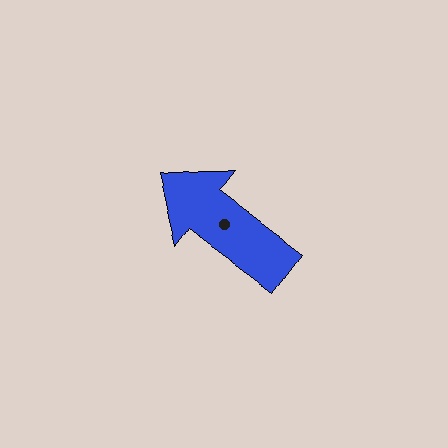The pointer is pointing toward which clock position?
Roughly 10 o'clock.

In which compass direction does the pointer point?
Northwest.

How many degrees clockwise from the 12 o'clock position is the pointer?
Approximately 307 degrees.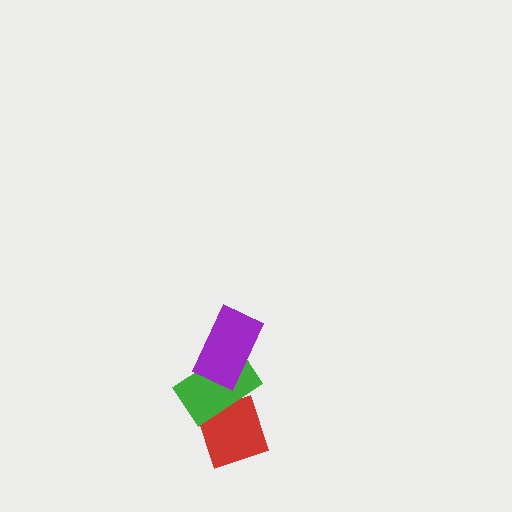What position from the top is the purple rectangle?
The purple rectangle is 1st from the top.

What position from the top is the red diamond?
The red diamond is 3rd from the top.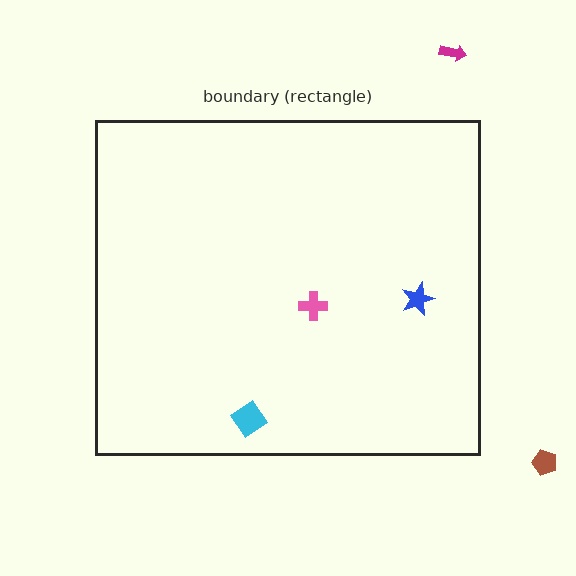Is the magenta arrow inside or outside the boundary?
Outside.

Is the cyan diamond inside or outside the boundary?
Inside.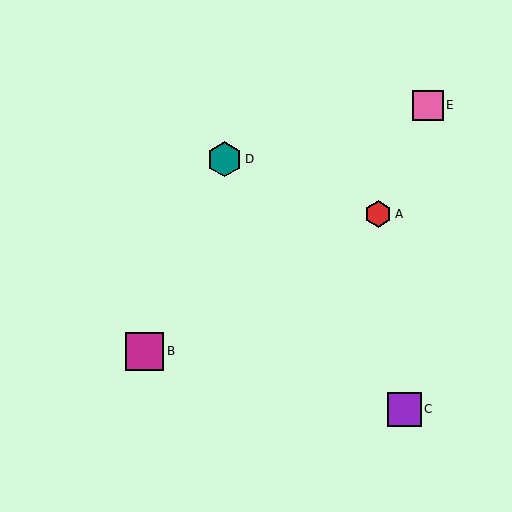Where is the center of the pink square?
The center of the pink square is at (428, 105).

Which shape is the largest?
The magenta square (labeled B) is the largest.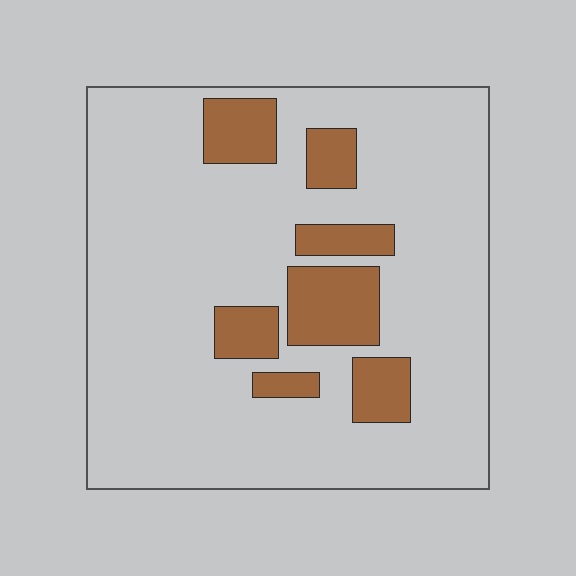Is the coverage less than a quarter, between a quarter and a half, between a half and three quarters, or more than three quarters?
Less than a quarter.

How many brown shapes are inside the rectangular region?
7.